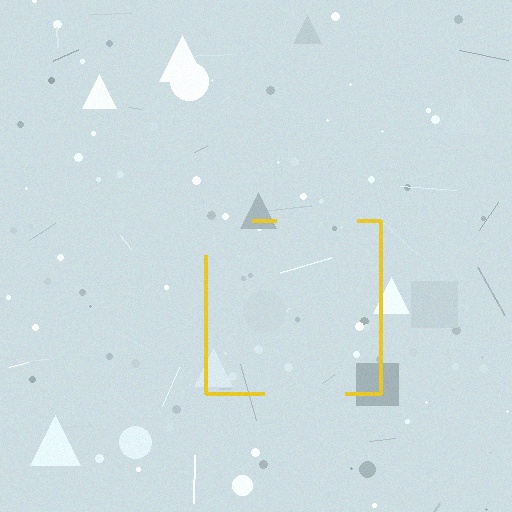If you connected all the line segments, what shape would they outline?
They would outline a square.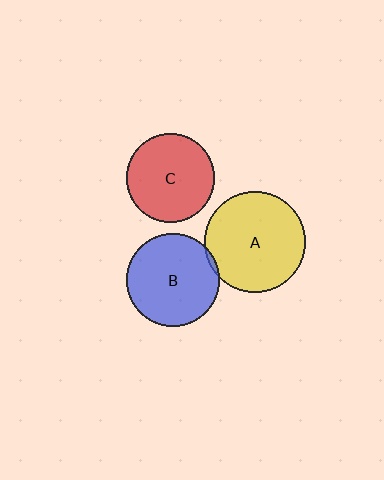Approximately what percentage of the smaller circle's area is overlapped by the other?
Approximately 5%.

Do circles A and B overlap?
Yes.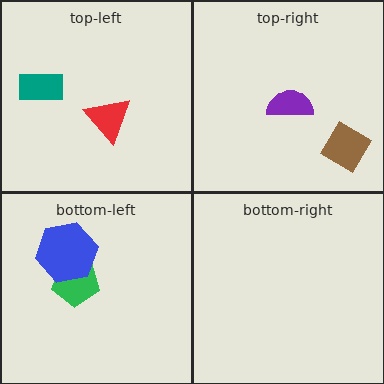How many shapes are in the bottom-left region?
2.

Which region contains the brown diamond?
The top-right region.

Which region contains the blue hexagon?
The bottom-left region.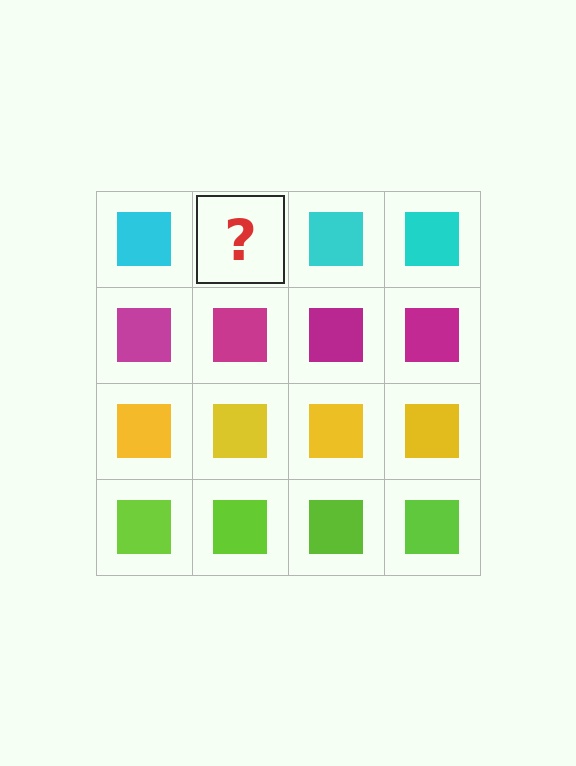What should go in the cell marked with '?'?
The missing cell should contain a cyan square.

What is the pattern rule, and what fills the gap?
The rule is that each row has a consistent color. The gap should be filled with a cyan square.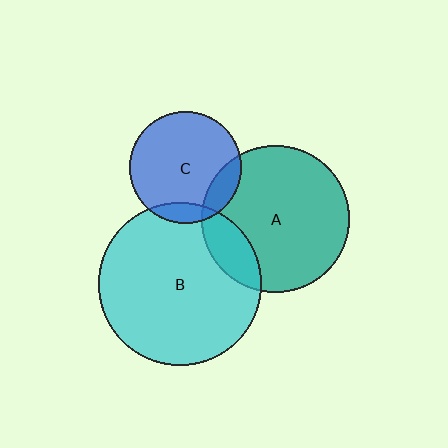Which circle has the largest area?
Circle B (cyan).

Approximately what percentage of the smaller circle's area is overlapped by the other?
Approximately 15%.